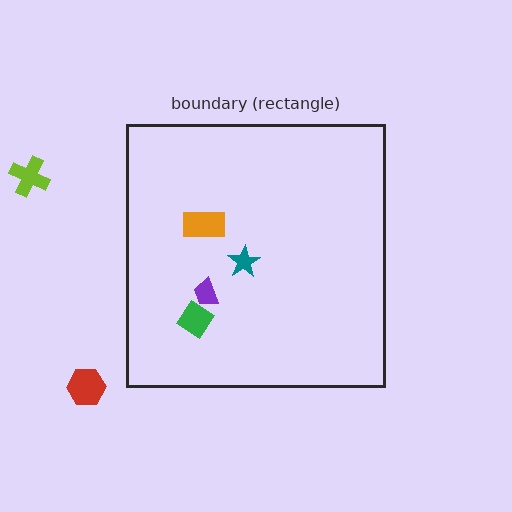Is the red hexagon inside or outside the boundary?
Outside.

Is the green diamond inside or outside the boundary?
Inside.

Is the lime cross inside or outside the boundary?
Outside.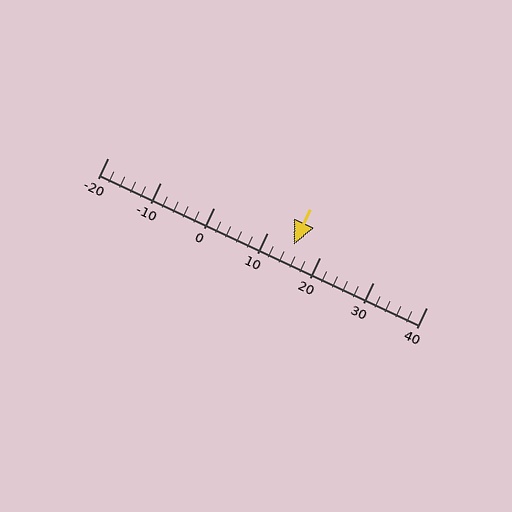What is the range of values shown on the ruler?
The ruler shows values from -20 to 40.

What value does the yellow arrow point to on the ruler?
The yellow arrow points to approximately 15.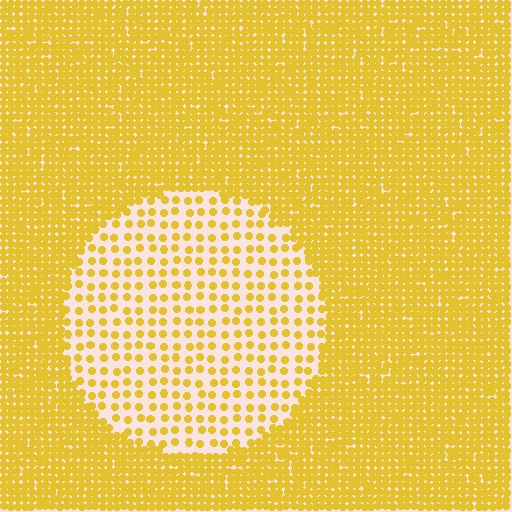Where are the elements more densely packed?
The elements are more densely packed outside the circle boundary.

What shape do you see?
I see a circle.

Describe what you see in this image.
The image contains small yellow elements arranged at two different densities. A circle-shaped region is visible where the elements are less densely packed than the surrounding area.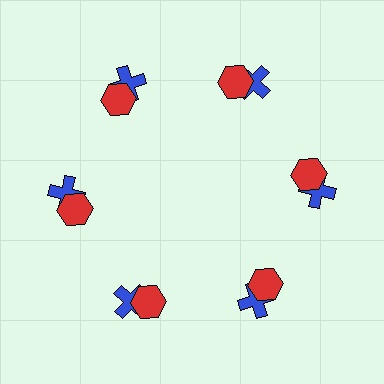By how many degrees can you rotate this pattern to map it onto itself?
The pattern maps onto itself every 60 degrees of rotation.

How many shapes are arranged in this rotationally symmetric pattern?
There are 12 shapes, arranged in 6 groups of 2.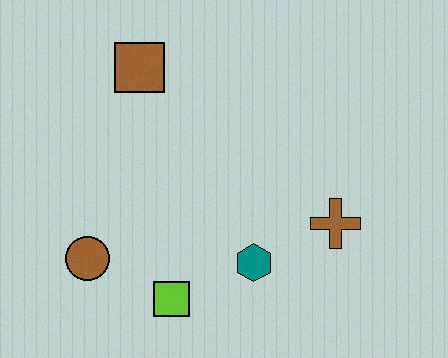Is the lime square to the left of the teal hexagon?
Yes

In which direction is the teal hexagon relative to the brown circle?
The teal hexagon is to the right of the brown circle.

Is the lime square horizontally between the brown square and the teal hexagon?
Yes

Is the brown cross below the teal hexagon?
No